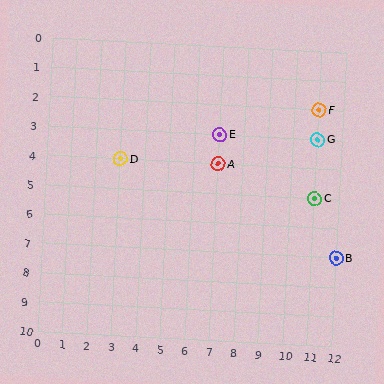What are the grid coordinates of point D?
Point D is at grid coordinates (3, 4).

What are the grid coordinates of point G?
Point G is at grid coordinates (11, 3).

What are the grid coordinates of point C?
Point C is at grid coordinates (11, 5).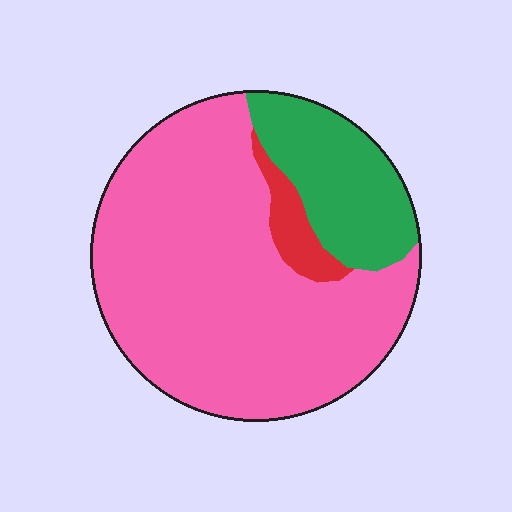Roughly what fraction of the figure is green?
Green takes up about one fifth (1/5) of the figure.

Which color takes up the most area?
Pink, at roughly 75%.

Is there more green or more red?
Green.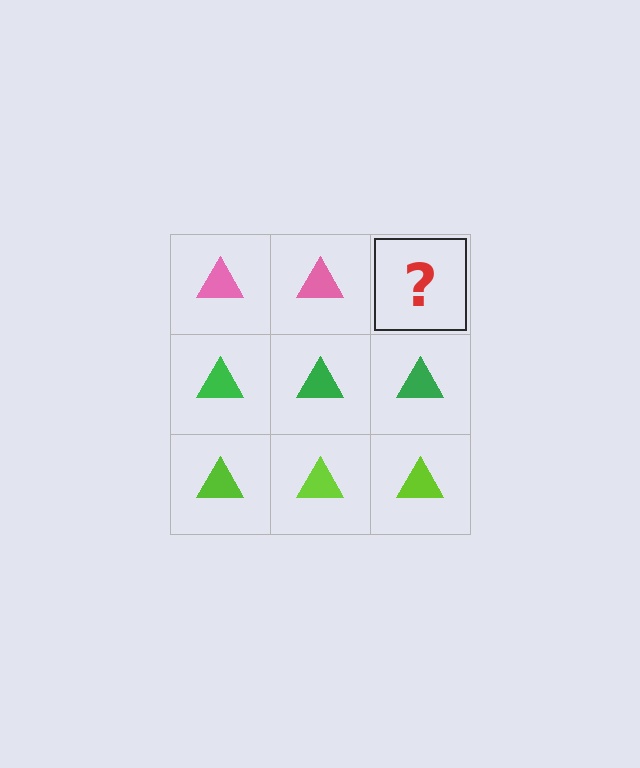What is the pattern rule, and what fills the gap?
The rule is that each row has a consistent color. The gap should be filled with a pink triangle.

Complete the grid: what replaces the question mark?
The question mark should be replaced with a pink triangle.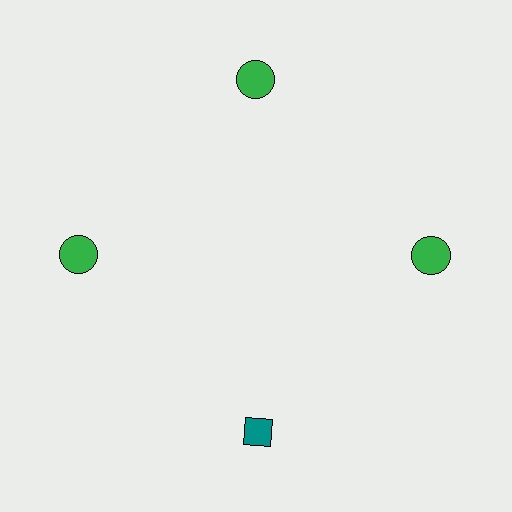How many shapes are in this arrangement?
There are 4 shapes arranged in a ring pattern.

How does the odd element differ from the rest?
It differs in both color (teal instead of green) and shape (diamond instead of circle).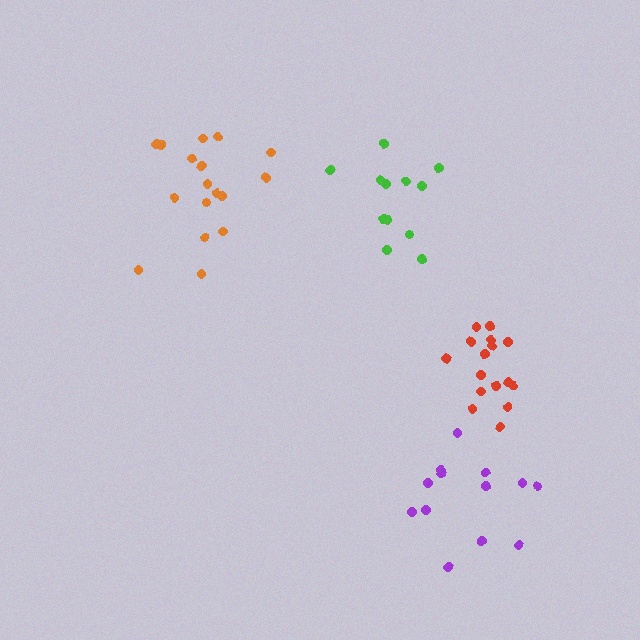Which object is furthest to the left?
The orange cluster is leftmost.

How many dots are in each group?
Group 1: 16 dots, Group 2: 17 dots, Group 3: 12 dots, Group 4: 13 dots (58 total).